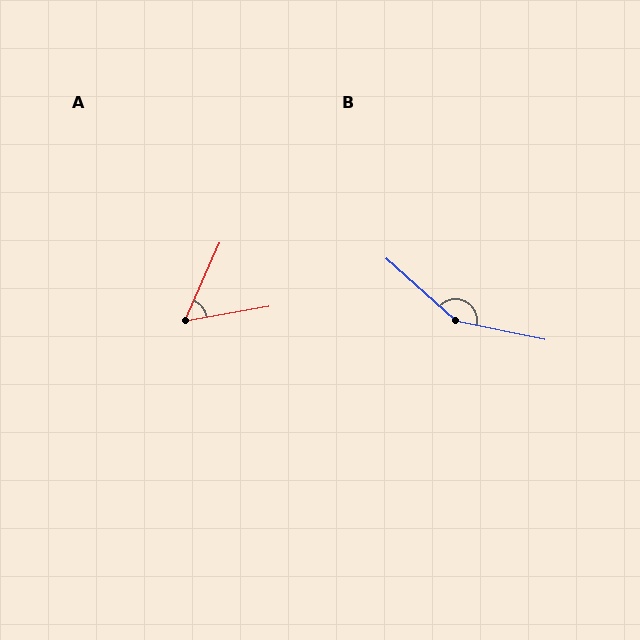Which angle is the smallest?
A, at approximately 56 degrees.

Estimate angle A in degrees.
Approximately 56 degrees.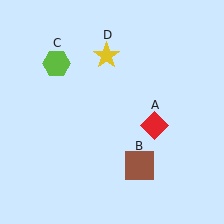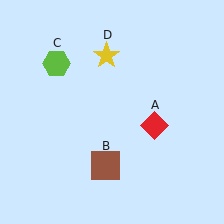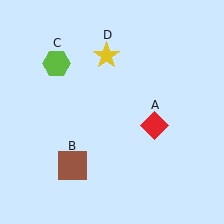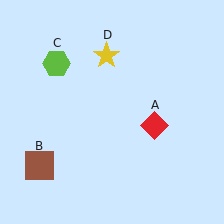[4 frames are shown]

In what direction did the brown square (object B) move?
The brown square (object B) moved left.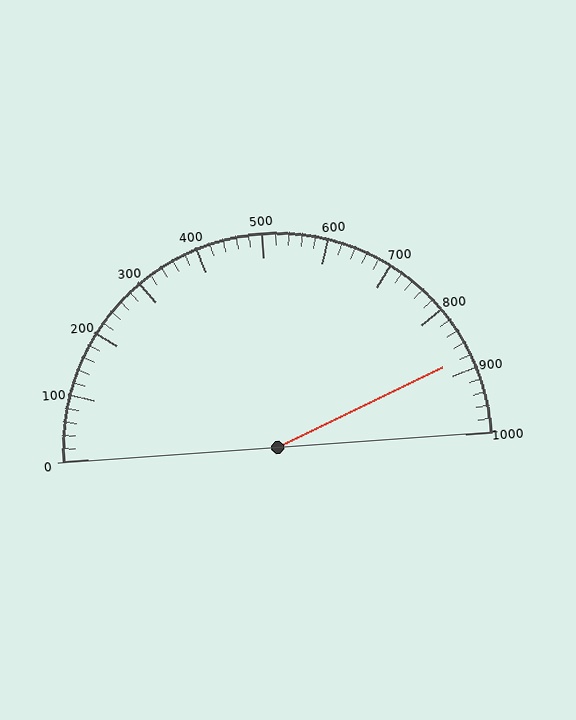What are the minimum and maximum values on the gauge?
The gauge ranges from 0 to 1000.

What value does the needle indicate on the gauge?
The needle indicates approximately 880.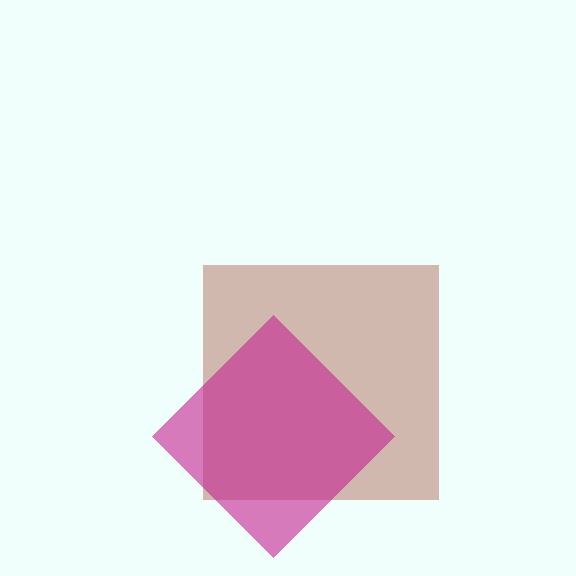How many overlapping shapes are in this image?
There are 2 overlapping shapes in the image.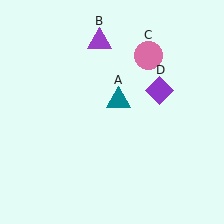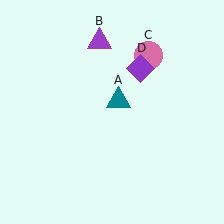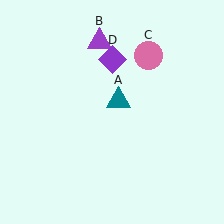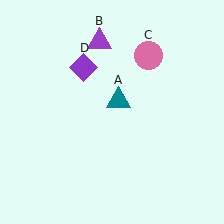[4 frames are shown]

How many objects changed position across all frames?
1 object changed position: purple diamond (object D).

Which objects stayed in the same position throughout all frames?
Teal triangle (object A) and purple triangle (object B) and pink circle (object C) remained stationary.